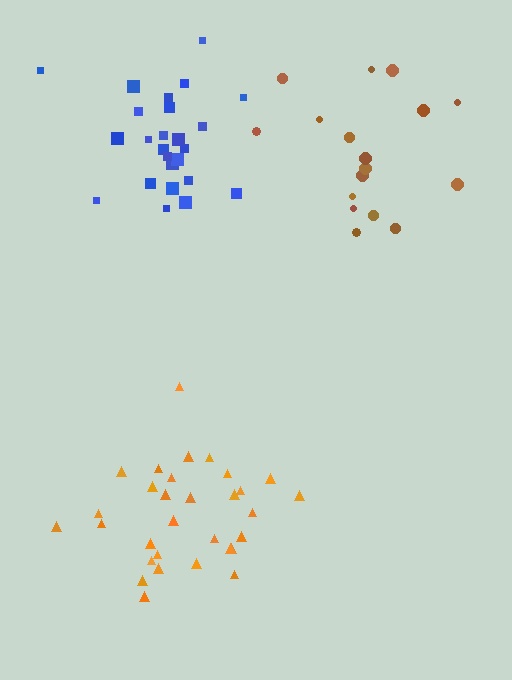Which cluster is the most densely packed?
Blue.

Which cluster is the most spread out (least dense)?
Brown.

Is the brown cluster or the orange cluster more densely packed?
Orange.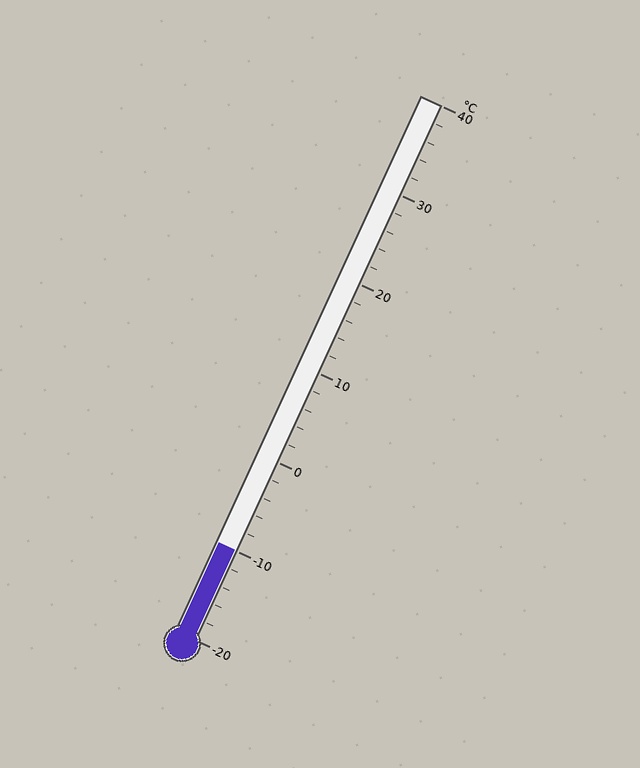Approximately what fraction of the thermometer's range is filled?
The thermometer is filled to approximately 15% of its range.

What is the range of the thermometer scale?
The thermometer scale ranges from -20°C to 40°C.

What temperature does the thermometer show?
The thermometer shows approximately -10°C.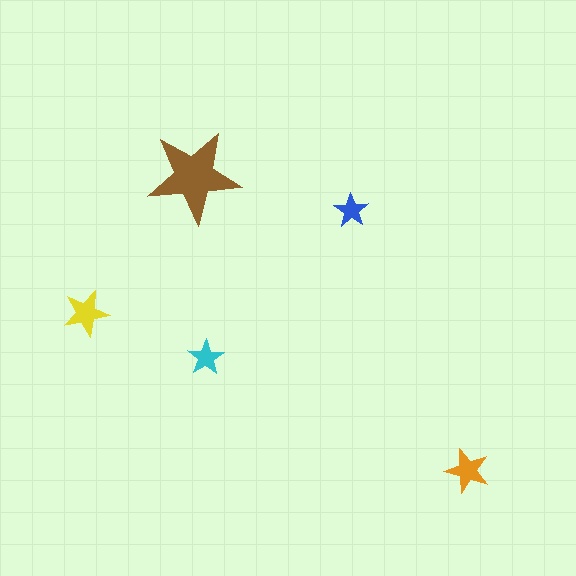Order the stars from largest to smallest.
the brown one, the yellow one, the orange one, the cyan one, the blue one.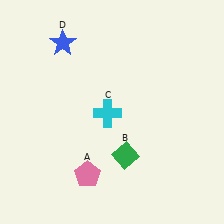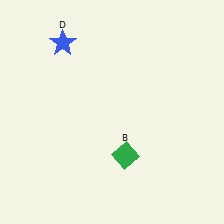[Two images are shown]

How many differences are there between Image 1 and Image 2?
There are 2 differences between the two images.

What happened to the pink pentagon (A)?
The pink pentagon (A) was removed in Image 2. It was in the bottom-left area of Image 1.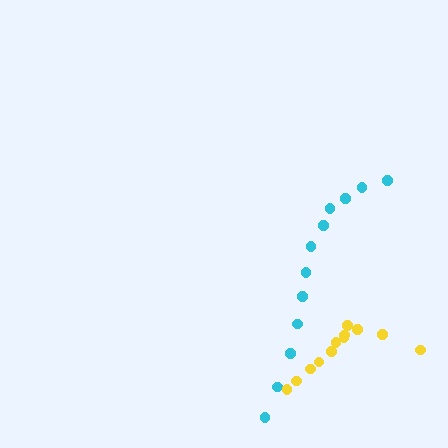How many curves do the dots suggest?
There are 2 distinct paths.